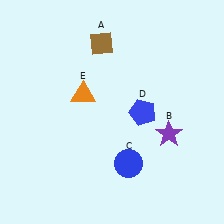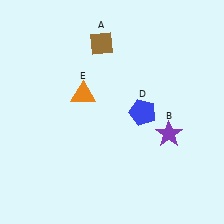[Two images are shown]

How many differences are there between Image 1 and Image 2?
There is 1 difference between the two images.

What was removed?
The blue circle (C) was removed in Image 2.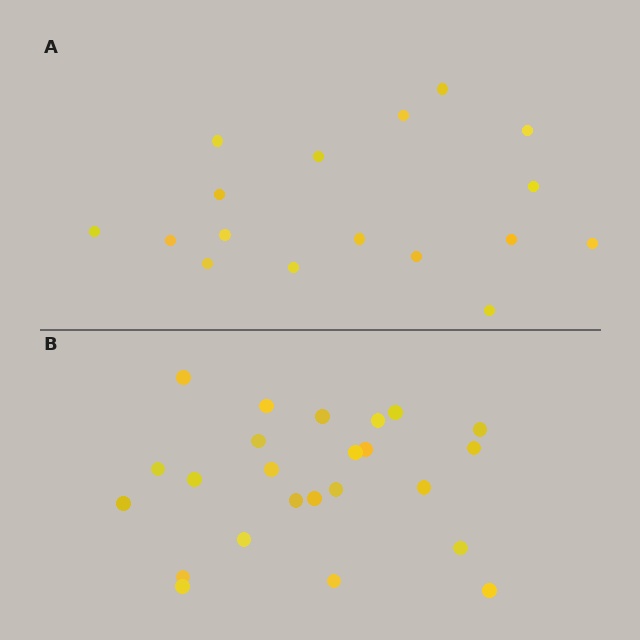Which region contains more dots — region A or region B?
Region B (the bottom region) has more dots.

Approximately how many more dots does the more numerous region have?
Region B has roughly 8 or so more dots than region A.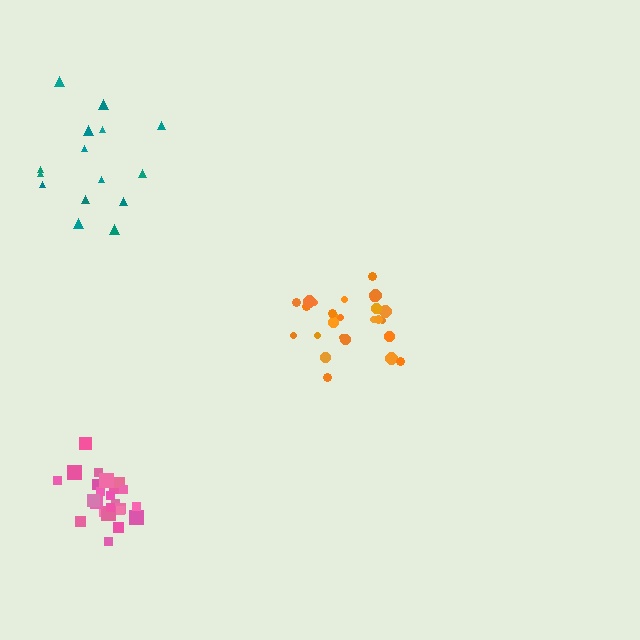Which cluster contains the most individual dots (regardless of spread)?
Orange (26).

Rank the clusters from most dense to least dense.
pink, orange, teal.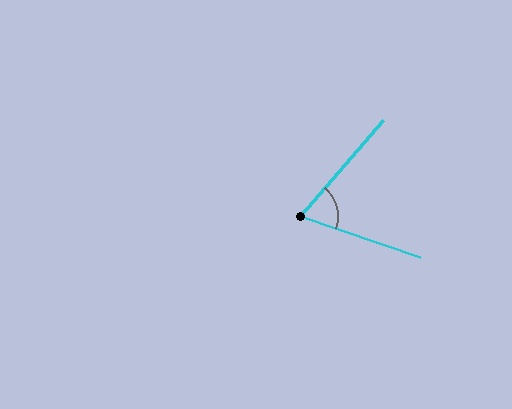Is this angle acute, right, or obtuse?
It is acute.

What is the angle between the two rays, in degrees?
Approximately 68 degrees.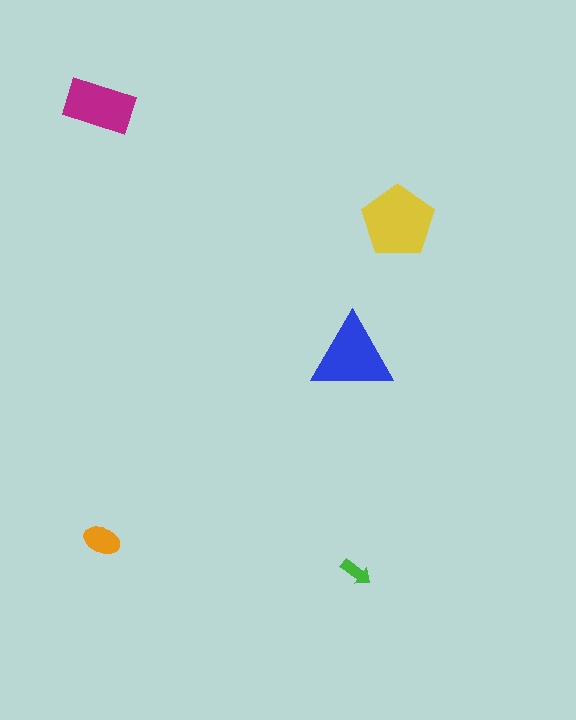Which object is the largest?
The yellow pentagon.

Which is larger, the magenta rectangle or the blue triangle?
The blue triangle.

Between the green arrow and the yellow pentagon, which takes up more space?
The yellow pentagon.